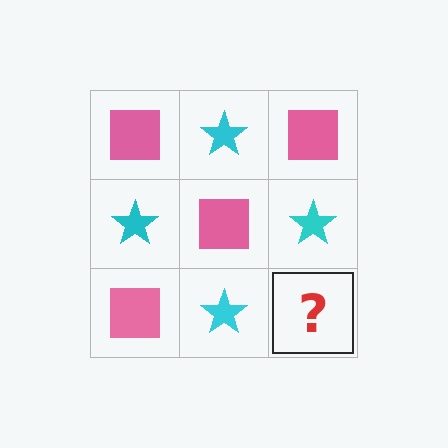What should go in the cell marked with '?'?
The missing cell should contain a pink square.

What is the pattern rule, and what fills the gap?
The rule is that it alternates pink square and cyan star in a checkerboard pattern. The gap should be filled with a pink square.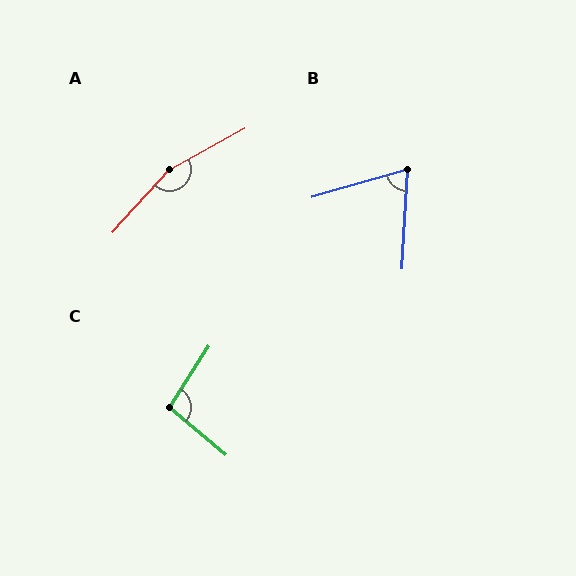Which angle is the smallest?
B, at approximately 70 degrees.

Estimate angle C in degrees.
Approximately 97 degrees.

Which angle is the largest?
A, at approximately 161 degrees.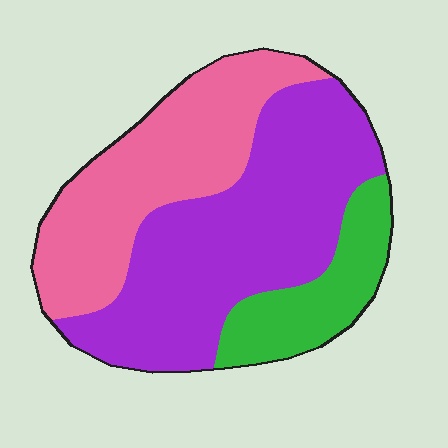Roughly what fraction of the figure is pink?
Pink takes up about one third (1/3) of the figure.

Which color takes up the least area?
Green, at roughly 15%.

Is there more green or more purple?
Purple.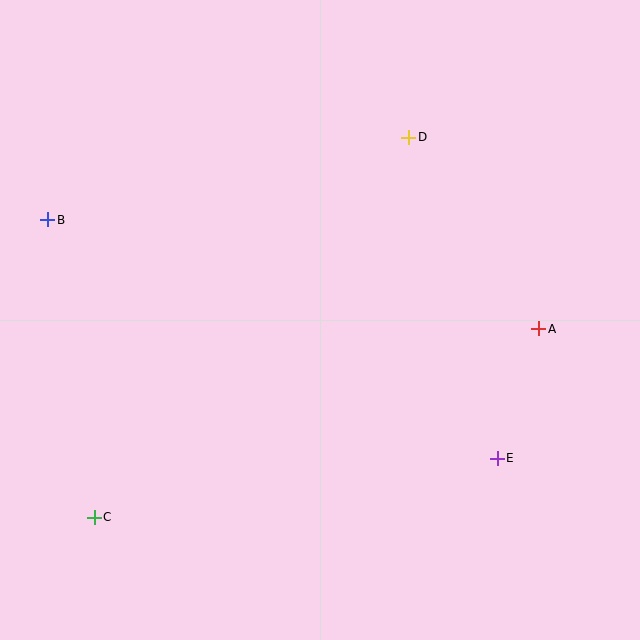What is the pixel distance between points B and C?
The distance between B and C is 301 pixels.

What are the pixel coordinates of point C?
Point C is at (94, 517).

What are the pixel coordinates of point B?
Point B is at (48, 220).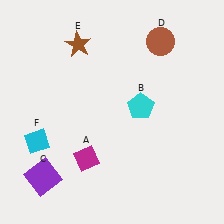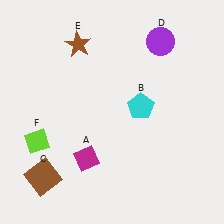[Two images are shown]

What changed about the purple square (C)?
In Image 1, C is purple. In Image 2, it changed to brown.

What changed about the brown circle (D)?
In Image 1, D is brown. In Image 2, it changed to purple.